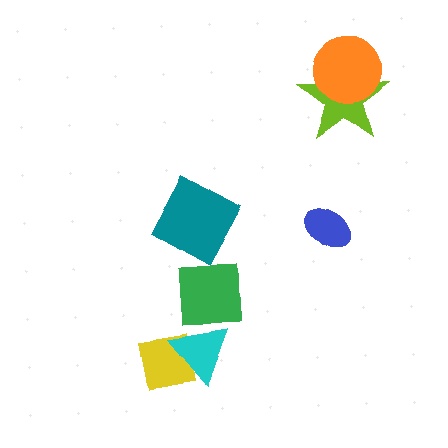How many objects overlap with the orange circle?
1 object overlaps with the orange circle.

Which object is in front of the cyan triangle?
The green square is in front of the cyan triangle.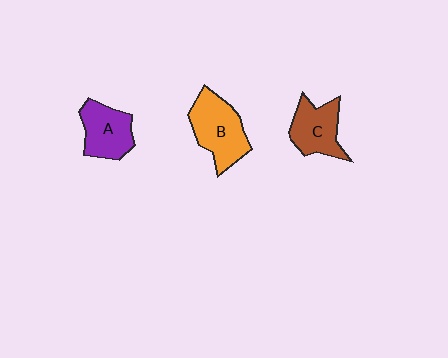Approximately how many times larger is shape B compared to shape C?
Approximately 1.3 times.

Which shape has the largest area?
Shape B (orange).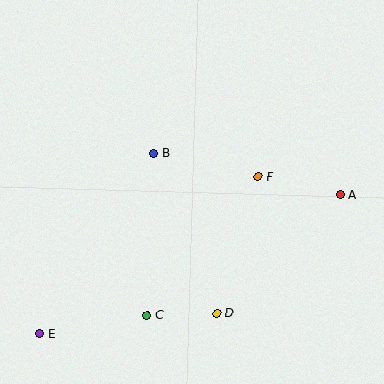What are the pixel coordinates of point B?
Point B is at (154, 153).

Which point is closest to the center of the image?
Point B at (154, 153) is closest to the center.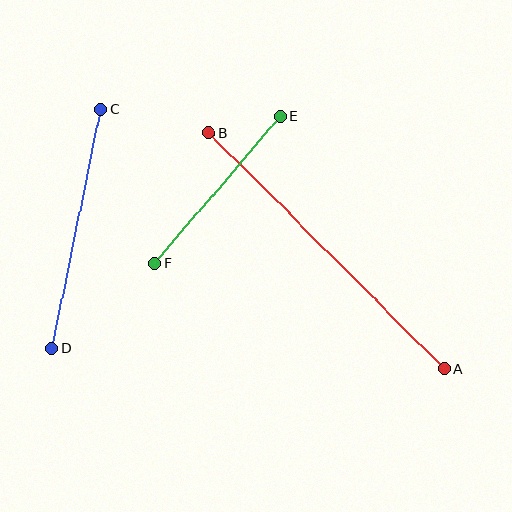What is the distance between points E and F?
The distance is approximately 193 pixels.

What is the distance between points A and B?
The distance is approximately 333 pixels.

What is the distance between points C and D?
The distance is approximately 243 pixels.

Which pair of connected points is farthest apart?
Points A and B are farthest apart.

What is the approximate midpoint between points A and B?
The midpoint is at approximately (327, 251) pixels.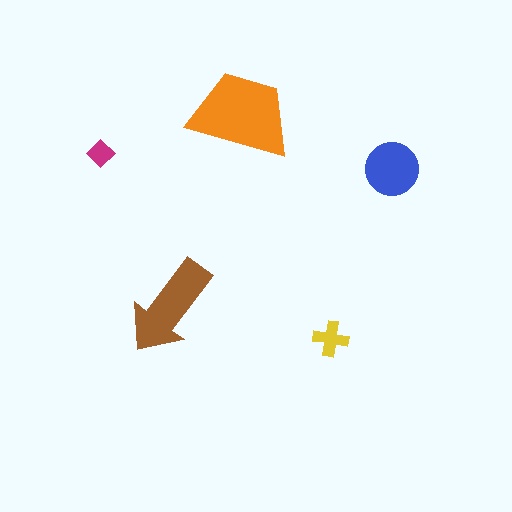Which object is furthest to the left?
The magenta diamond is leftmost.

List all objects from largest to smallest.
The orange trapezoid, the brown arrow, the blue circle, the yellow cross, the magenta diamond.